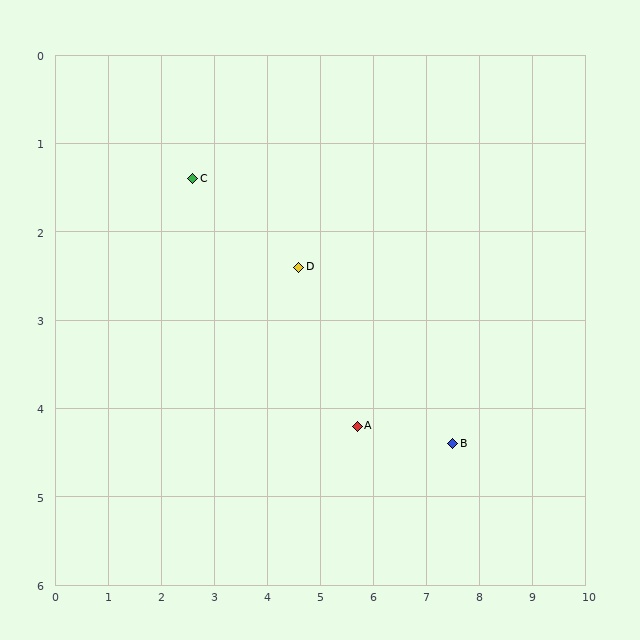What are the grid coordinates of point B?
Point B is at approximately (7.5, 4.4).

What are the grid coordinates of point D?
Point D is at approximately (4.6, 2.4).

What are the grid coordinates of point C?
Point C is at approximately (2.6, 1.4).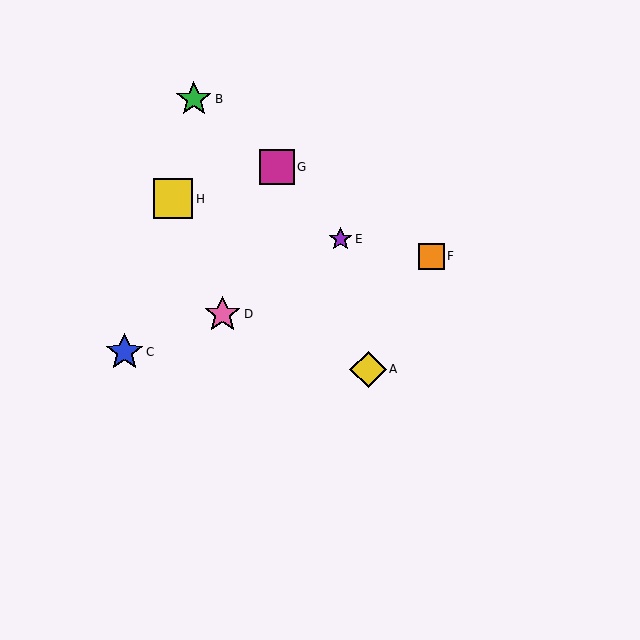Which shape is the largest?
The yellow square (labeled H) is the largest.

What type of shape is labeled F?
Shape F is an orange square.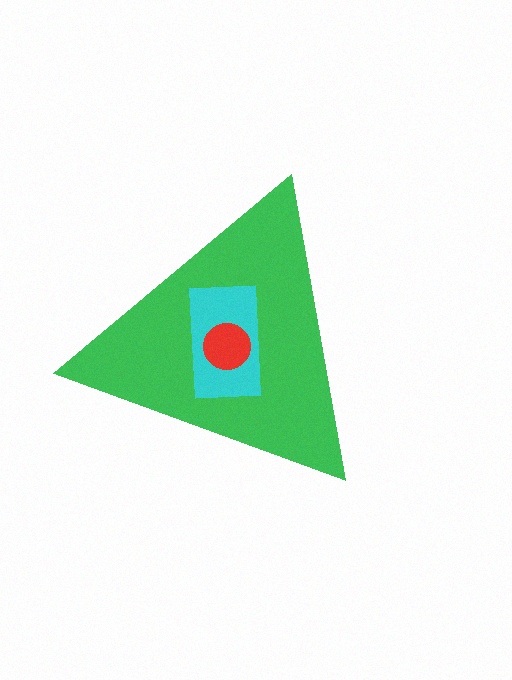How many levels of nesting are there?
3.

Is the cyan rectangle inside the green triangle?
Yes.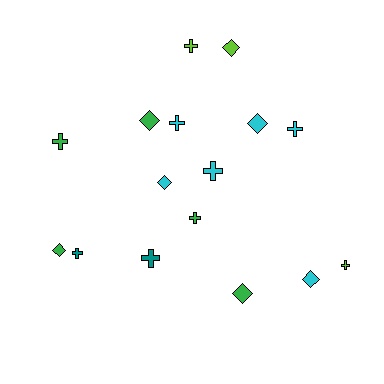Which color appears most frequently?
Cyan, with 6 objects.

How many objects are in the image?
There are 16 objects.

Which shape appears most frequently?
Cross, with 9 objects.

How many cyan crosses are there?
There are 3 cyan crosses.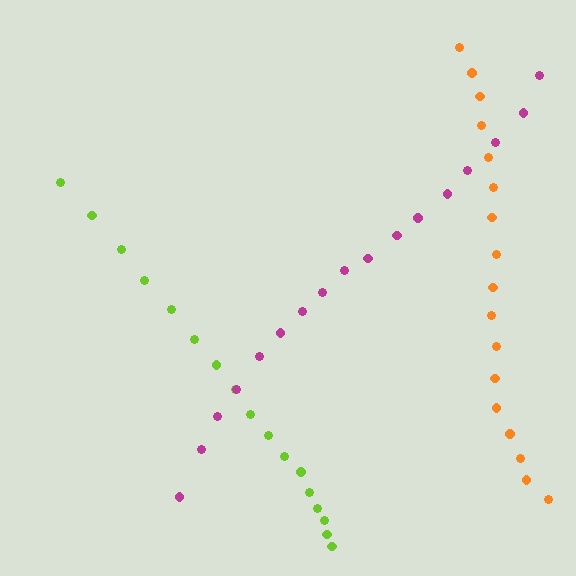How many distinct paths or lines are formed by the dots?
There are 3 distinct paths.